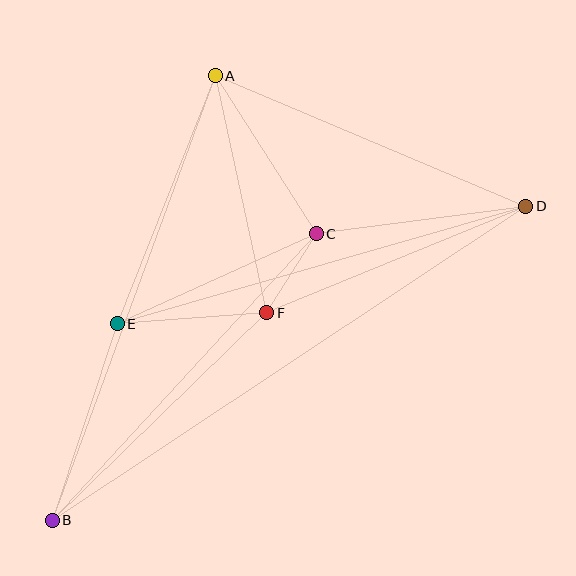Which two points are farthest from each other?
Points B and D are farthest from each other.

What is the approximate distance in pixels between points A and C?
The distance between A and C is approximately 187 pixels.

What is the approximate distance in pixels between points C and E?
The distance between C and E is approximately 218 pixels.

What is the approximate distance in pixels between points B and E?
The distance between B and E is approximately 207 pixels.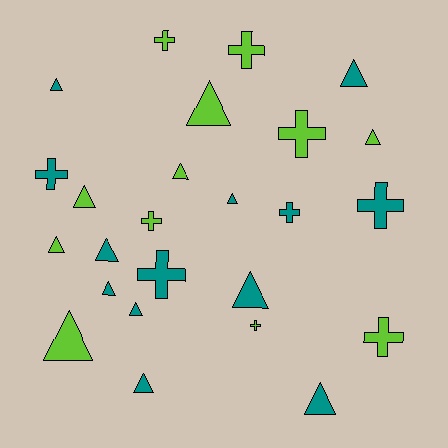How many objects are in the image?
There are 25 objects.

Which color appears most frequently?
Teal, with 13 objects.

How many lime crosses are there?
There are 6 lime crosses.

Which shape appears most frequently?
Triangle, with 15 objects.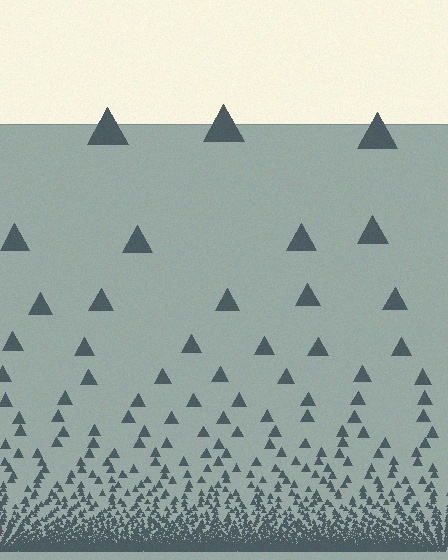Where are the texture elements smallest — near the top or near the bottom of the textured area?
Near the bottom.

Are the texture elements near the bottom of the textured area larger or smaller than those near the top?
Smaller. The gradient is inverted — elements near the bottom are smaller and denser.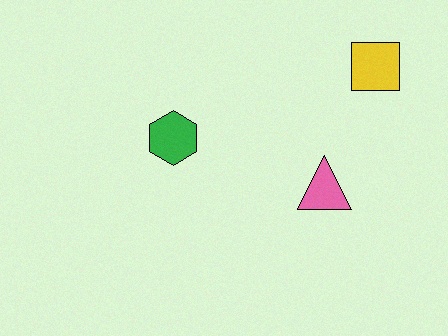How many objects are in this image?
There are 3 objects.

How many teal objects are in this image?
There are no teal objects.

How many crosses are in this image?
There are no crosses.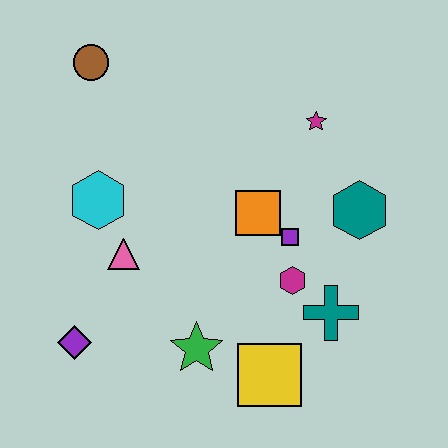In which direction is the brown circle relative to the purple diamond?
The brown circle is above the purple diamond.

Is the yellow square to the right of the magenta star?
No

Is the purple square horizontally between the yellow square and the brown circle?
No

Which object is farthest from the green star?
The brown circle is farthest from the green star.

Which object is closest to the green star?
The yellow square is closest to the green star.